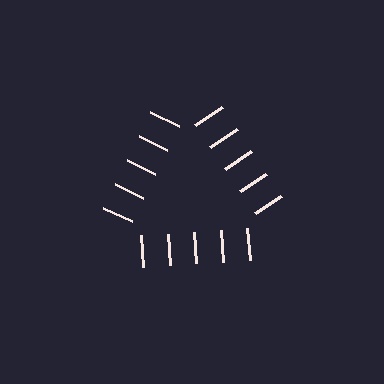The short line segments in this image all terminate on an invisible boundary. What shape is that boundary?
An illusory triangle — the line segments terminate on its edges but no continuous stroke is drawn.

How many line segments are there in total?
15 — 5 along each of the 3 edges.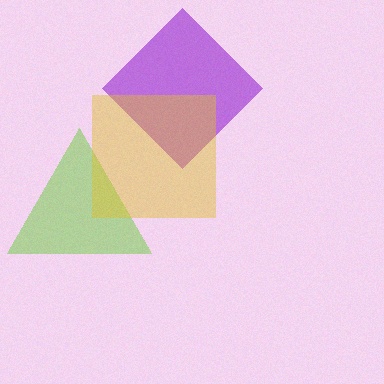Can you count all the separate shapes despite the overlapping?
Yes, there are 3 separate shapes.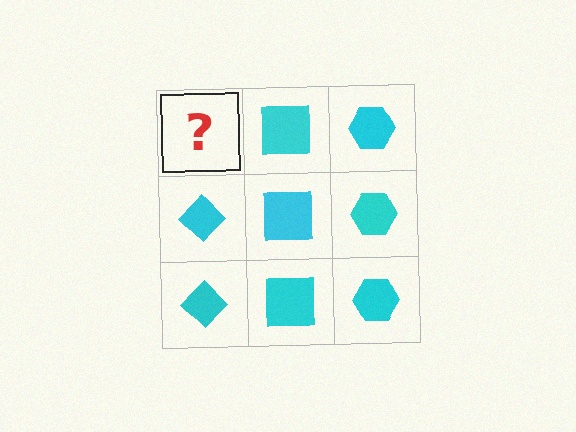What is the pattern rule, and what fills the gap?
The rule is that each column has a consistent shape. The gap should be filled with a cyan diamond.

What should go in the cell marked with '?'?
The missing cell should contain a cyan diamond.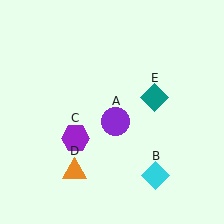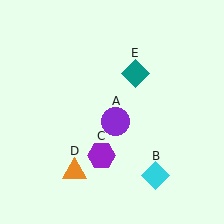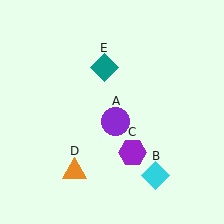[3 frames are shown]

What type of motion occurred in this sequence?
The purple hexagon (object C), teal diamond (object E) rotated counterclockwise around the center of the scene.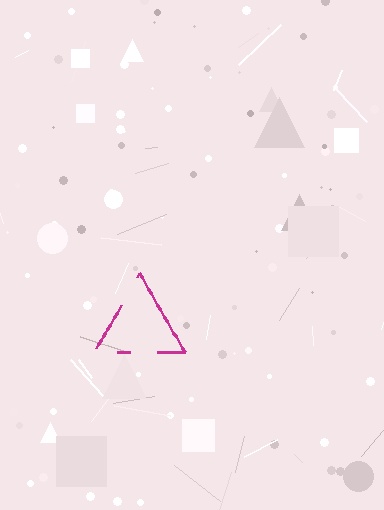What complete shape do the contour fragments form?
The contour fragments form a triangle.